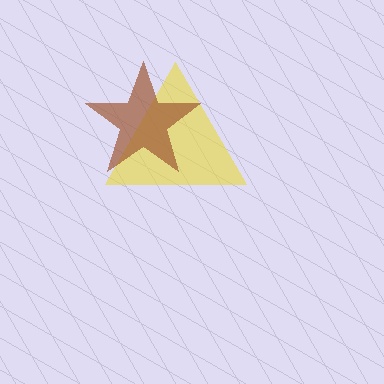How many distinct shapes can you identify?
There are 2 distinct shapes: a yellow triangle, a brown star.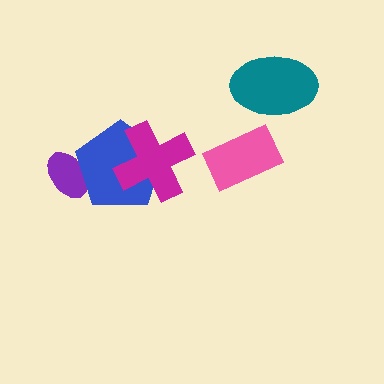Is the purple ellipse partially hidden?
Yes, it is partially covered by another shape.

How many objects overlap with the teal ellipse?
0 objects overlap with the teal ellipse.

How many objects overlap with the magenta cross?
1 object overlaps with the magenta cross.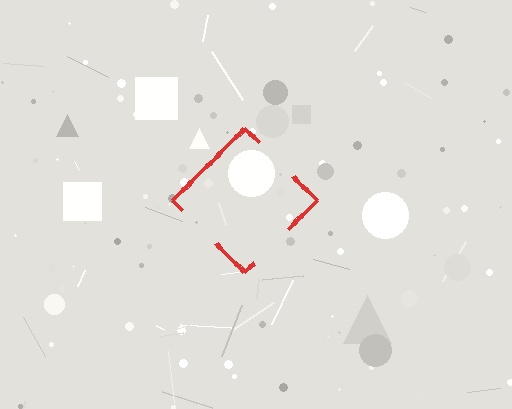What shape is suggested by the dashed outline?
The dashed outline suggests a diamond.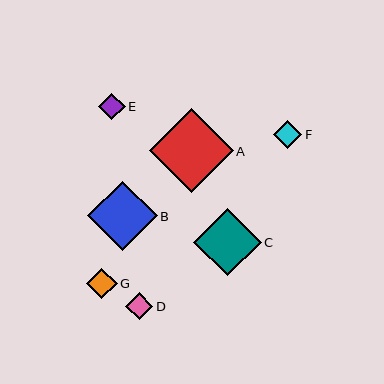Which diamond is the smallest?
Diamond E is the smallest with a size of approximately 27 pixels.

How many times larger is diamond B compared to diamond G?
Diamond B is approximately 2.3 times the size of diamond G.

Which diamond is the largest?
Diamond A is the largest with a size of approximately 84 pixels.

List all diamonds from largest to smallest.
From largest to smallest: A, B, C, G, F, D, E.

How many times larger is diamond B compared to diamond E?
Diamond B is approximately 2.6 times the size of diamond E.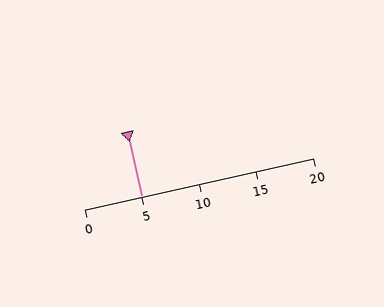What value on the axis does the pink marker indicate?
The marker indicates approximately 5.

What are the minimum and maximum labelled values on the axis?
The axis runs from 0 to 20.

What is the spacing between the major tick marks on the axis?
The major ticks are spaced 5 apart.